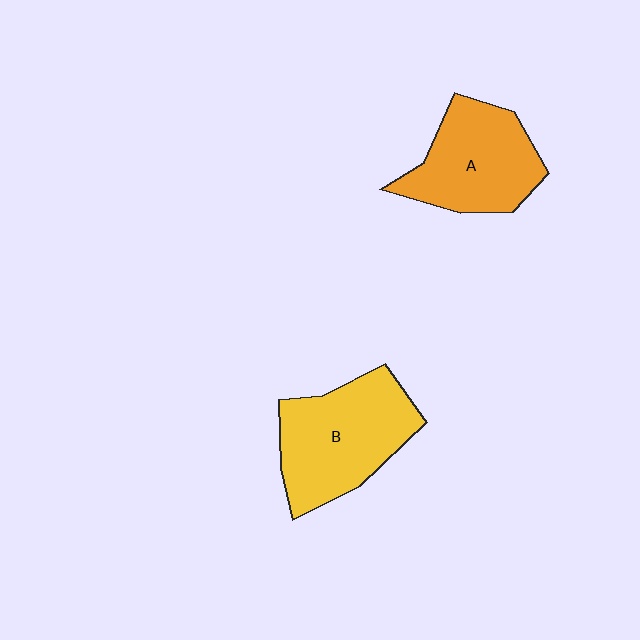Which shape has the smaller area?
Shape A (orange).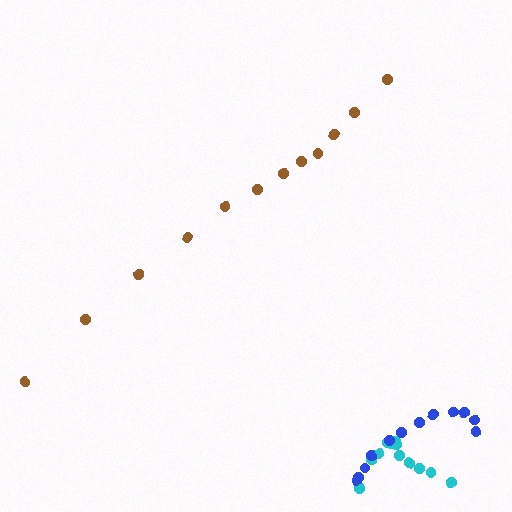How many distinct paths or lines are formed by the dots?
There are 3 distinct paths.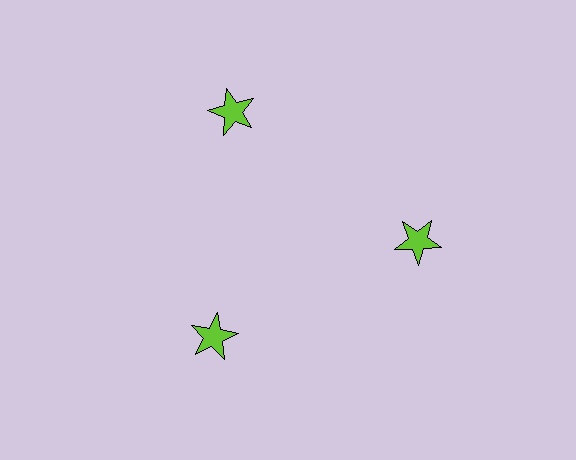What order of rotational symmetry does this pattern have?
This pattern has 3-fold rotational symmetry.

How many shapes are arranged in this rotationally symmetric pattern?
There are 3 shapes, arranged in 3 groups of 1.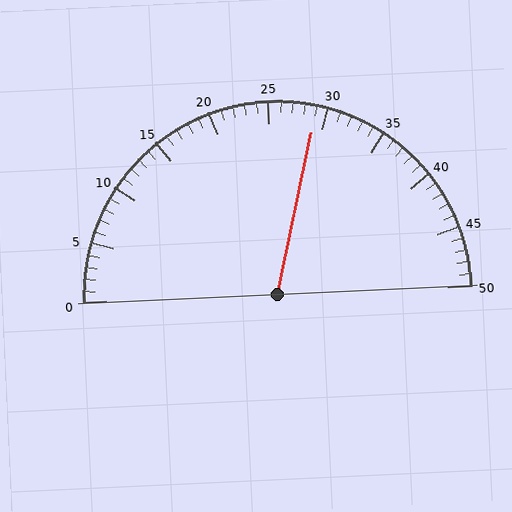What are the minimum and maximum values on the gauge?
The gauge ranges from 0 to 50.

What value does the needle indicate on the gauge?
The needle indicates approximately 29.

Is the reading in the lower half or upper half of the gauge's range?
The reading is in the upper half of the range (0 to 50).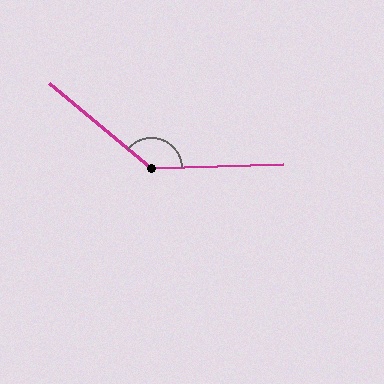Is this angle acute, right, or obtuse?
It is obtuse.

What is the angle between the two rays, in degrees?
Approximately 138 degrees.